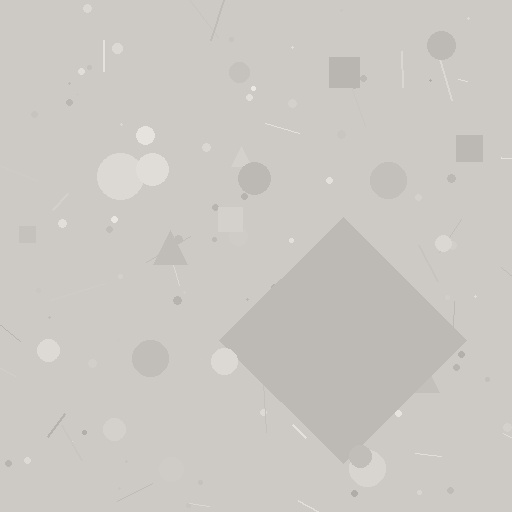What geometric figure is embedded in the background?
A diamond is embedded in the background.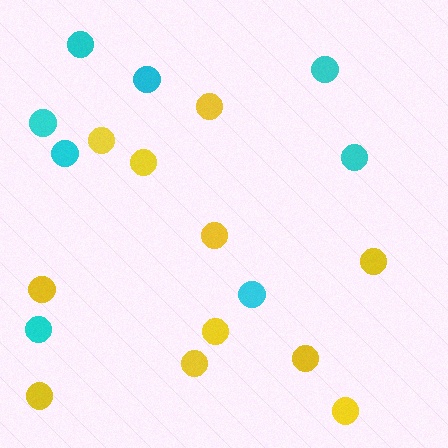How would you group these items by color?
There are 2 groups: one group of cyan circles (8) and one group of yellow circles (11).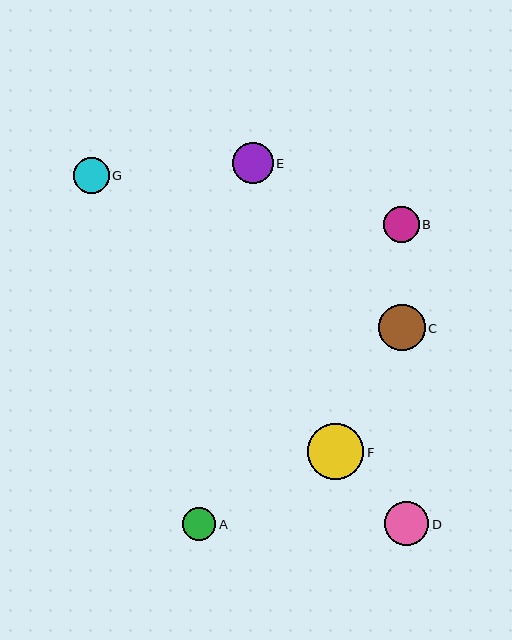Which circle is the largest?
Circle F is the largest with a size of approximately 57 pixels.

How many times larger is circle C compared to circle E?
Circle C is approximately 1.1 times the size of circle E.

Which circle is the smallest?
Circle A is the smallest with a size of approximately 33 pixels.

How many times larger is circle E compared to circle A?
Circle E is approximately 1.2 times the size of circle A.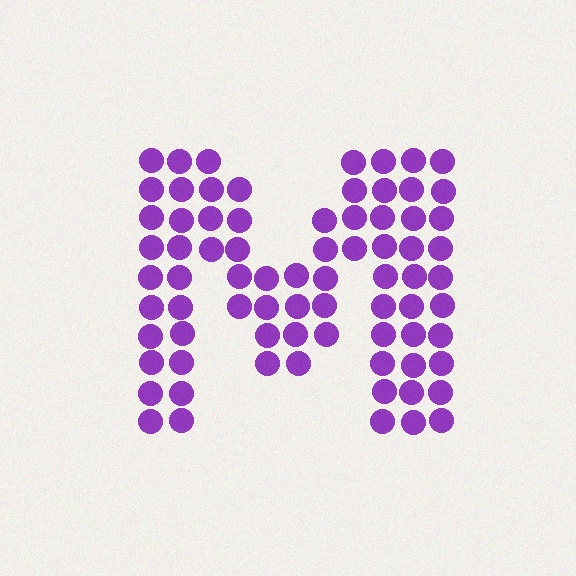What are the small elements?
The small elements are circles.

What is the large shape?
The large shape is the letter M.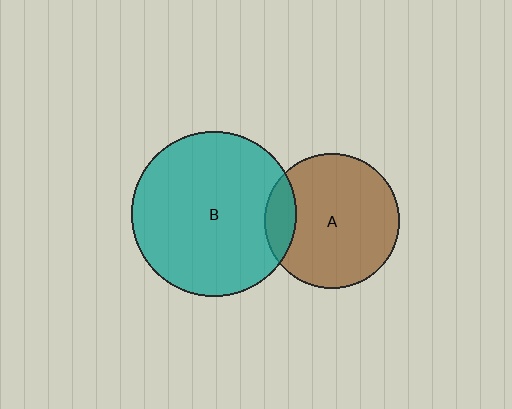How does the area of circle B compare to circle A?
Approximately 1.5 times.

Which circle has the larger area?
Circle B (teal).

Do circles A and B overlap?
Yes.